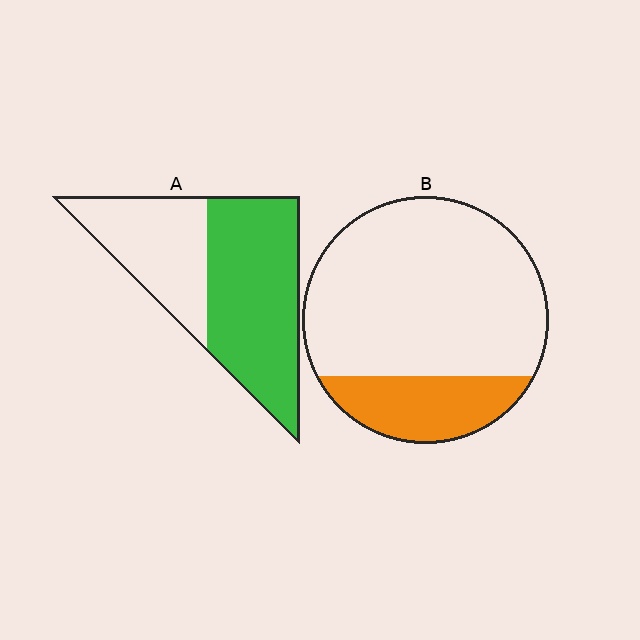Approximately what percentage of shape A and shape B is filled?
A is approximately 60% and B is approximately 20%.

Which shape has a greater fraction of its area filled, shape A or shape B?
Shape A.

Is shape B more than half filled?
No.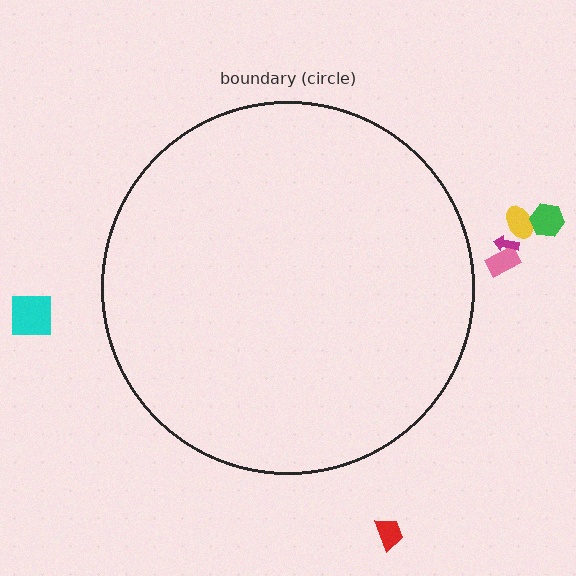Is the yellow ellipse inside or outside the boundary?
Outside.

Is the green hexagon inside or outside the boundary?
Outside.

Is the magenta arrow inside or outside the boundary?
Outside.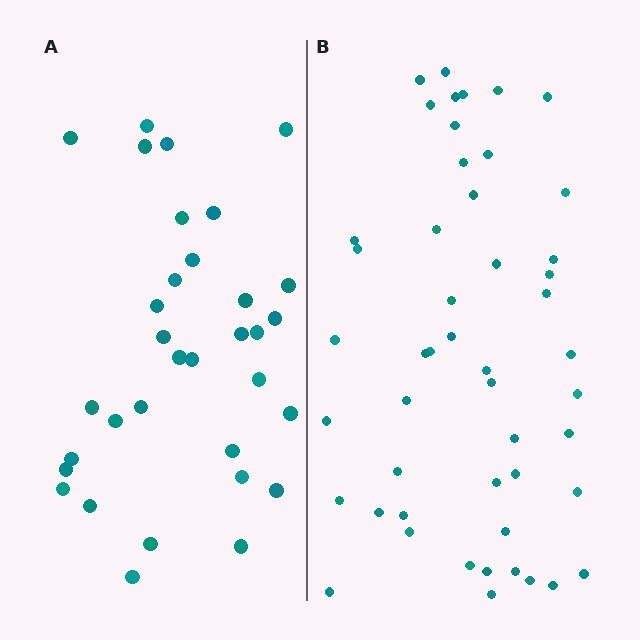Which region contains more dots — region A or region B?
Region B (the right region) has more dots.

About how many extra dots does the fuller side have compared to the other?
Region B has approximately 15 more dots than region A.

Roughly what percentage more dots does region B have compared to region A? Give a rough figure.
About 50% more.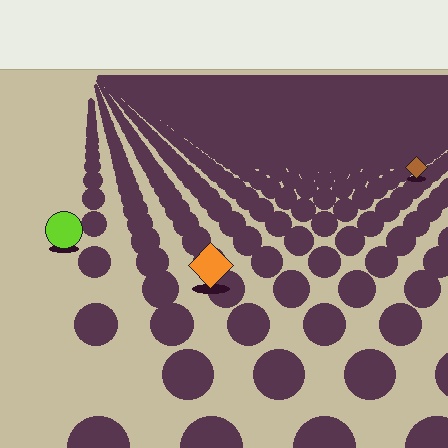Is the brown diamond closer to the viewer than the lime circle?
No. The lime circle is closer — you can tell from the texture gradient: the ground texture is coarser near it.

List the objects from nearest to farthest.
From nearest to farthest: the orange diamond, the lime circle, the brown diamond.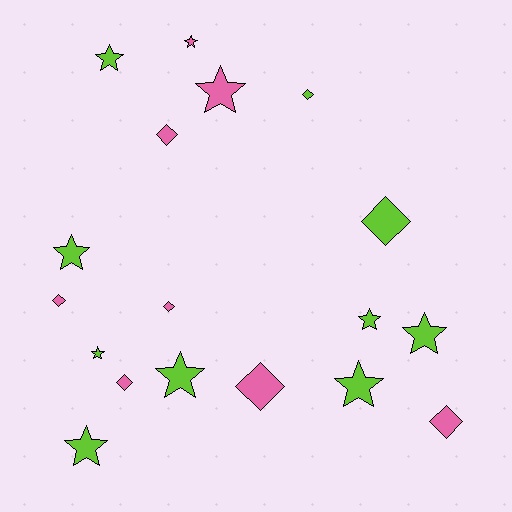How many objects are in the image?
There are 18 objects.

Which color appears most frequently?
Lime, with 10 objects.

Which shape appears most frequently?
Star, with 10 objects.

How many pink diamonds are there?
There are 6 pink diamonds.